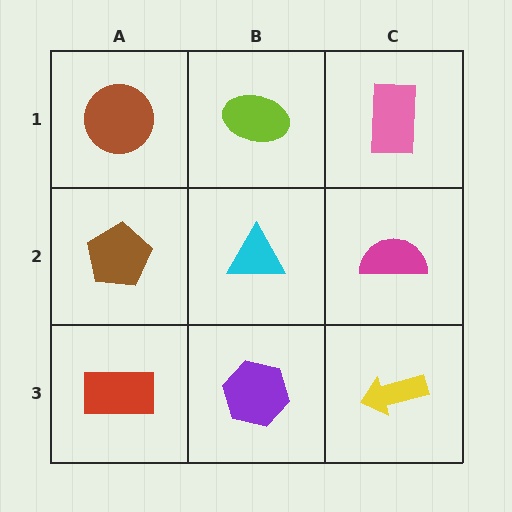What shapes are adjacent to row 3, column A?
A brown pentagon (row 2, column A), a purple hexagon (row 3, column B).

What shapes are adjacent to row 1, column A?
A brown pentagon (row 2, column A), a lime ellipse (row 1, column B).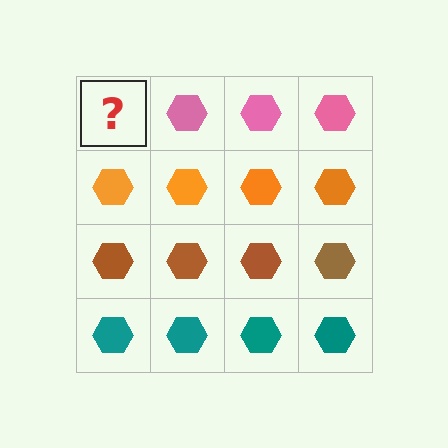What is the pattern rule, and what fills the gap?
The rule is that each row has a consistent color. The gap should be filled with a pink hexagon.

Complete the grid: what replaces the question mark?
The question mark should be replaced with a pink hexagon.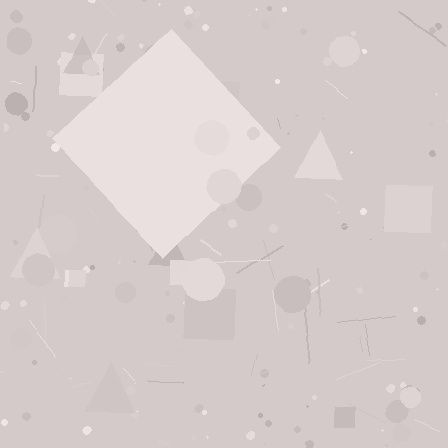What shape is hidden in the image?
A diamond is hidden in the image.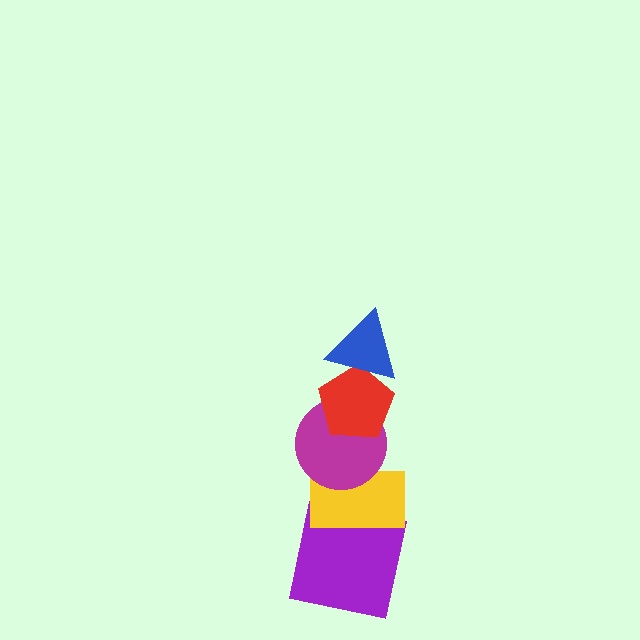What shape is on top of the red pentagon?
The blue triangle is on top of the red pentagon.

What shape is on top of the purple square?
The yellow rectangle is on top of the purple square.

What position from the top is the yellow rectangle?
The yellow rectangle is 4th from the top.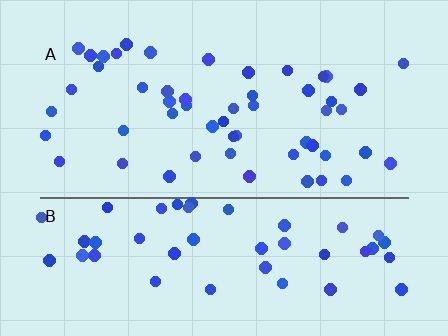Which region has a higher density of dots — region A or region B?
B (the bottom).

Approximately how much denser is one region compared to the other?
Approximately 1.0× — region B over region A.